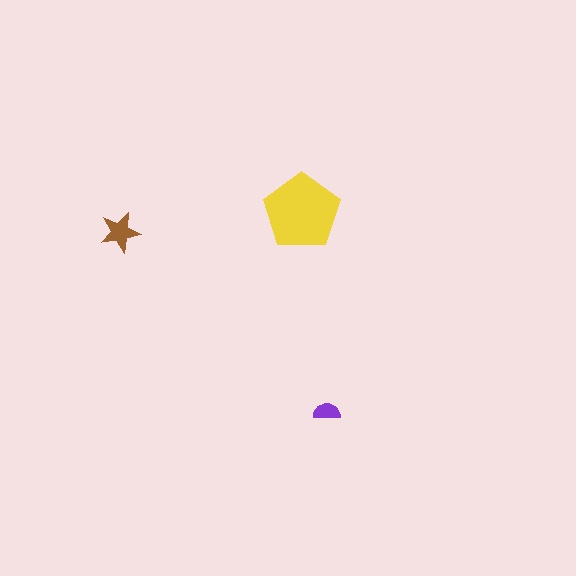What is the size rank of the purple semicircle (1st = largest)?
3rd.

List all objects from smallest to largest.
The purple semicircle, the brown star, the yellow pentagon.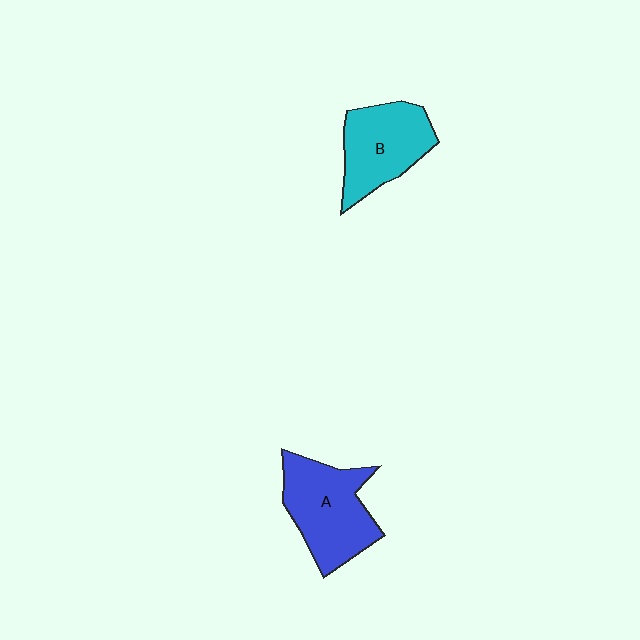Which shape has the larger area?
Shape A (blue).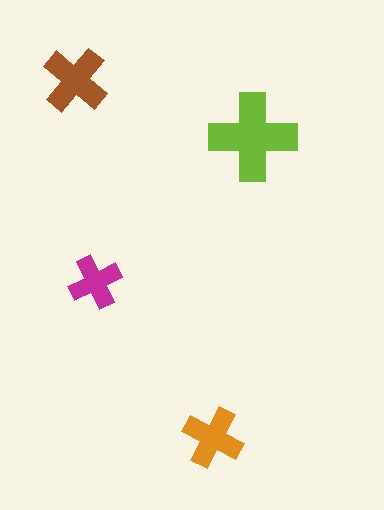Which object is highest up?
The brown cross is topmost.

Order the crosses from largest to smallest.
the lime one, the brown one, the orange one, the magenta one.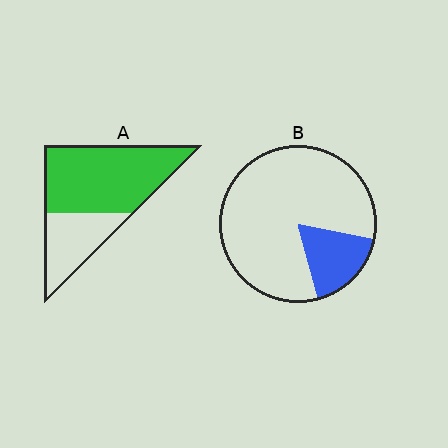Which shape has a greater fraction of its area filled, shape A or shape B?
Shape A.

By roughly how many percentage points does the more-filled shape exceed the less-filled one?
By roughly 50 percentage points (A over B).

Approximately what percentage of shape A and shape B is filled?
A is approximately 65% and B is approximately 20%.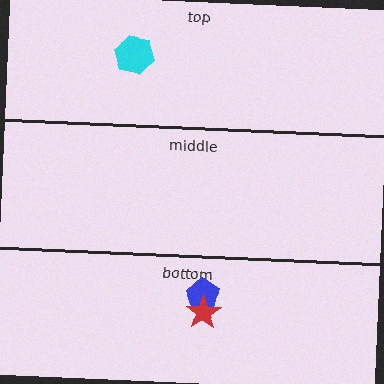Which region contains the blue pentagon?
The bottom region.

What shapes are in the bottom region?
The blue pentagon, the red star.